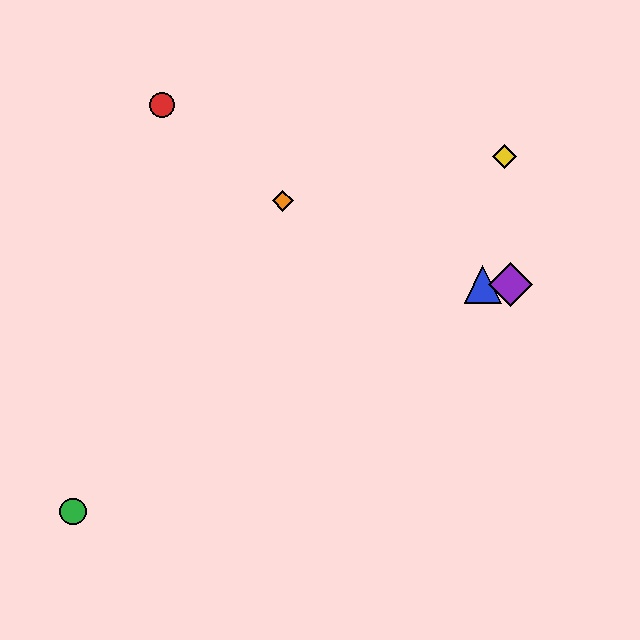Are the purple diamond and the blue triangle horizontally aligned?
Yes, both are at y≈284.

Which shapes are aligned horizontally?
The blue triangle, the purple diamond are aligned horizontally.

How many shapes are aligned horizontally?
2 shapes (the blue triangle, the purple diamond) are aligned horizontally.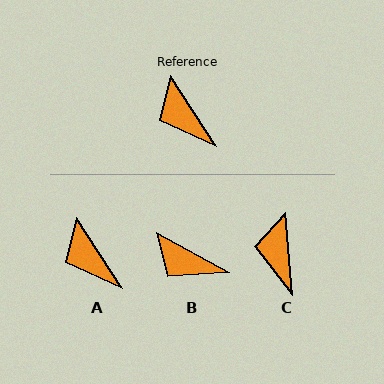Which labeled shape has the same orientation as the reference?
A.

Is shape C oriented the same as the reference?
No, it is off by about 28 degrees.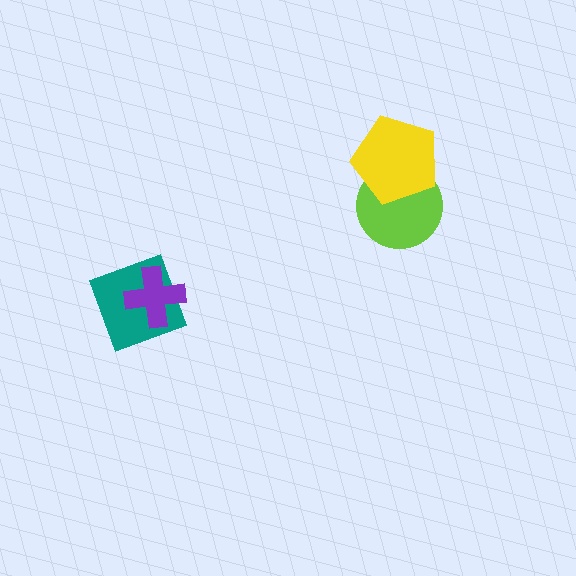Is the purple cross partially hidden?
No, no other shape covers it.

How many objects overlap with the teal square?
1 object overlaps with the teal square.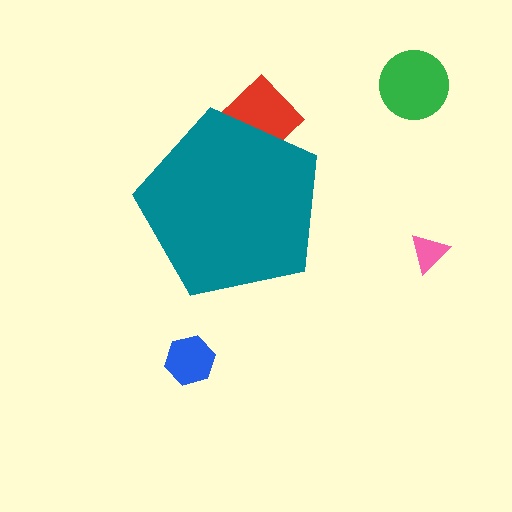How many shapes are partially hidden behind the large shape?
1 shape is partially hidden.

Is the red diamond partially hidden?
Yes, the red diamond is partially hidden behind the teal pentagon.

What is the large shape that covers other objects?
A teal pentagon.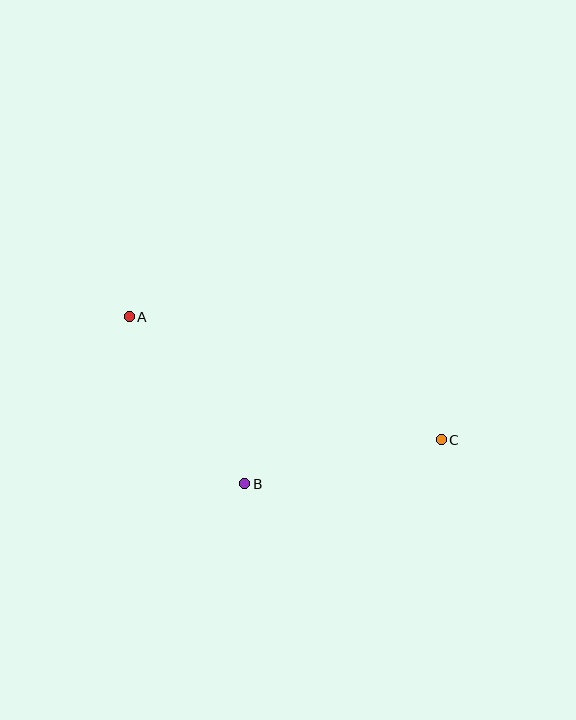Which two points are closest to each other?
Points B and C are closest to each other.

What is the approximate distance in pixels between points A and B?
The distance between A and B is approximately 203 pixels.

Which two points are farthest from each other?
Points A and C are farthest from each other.